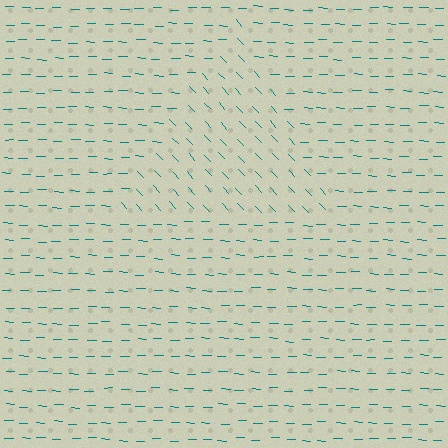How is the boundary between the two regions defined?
The boundary is defined purely by a change in line orientation (approximately 45 degrees difference). All lines are the same color and thickness.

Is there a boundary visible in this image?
Yes, there is a texture boundary formed by a change in line orientation.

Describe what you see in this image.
The image is filled with small teal line segments. A triangle region in the image has lines oriented differently from the surrounding lines, creating a visible texture boundary.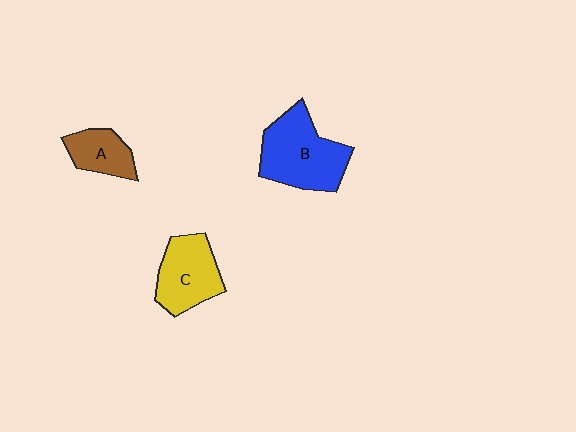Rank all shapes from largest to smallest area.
From largest to smallest: B (blue), C (yellow), A (brown).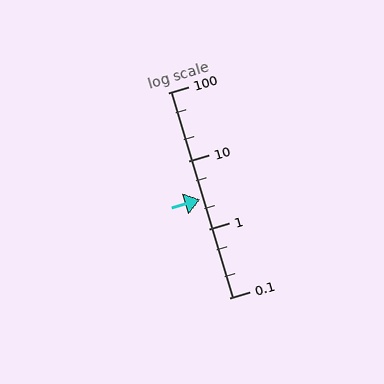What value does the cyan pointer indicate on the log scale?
The pointer indicates approximately 2.7.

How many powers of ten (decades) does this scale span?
The scale spans 3 decades, from 0.1 to 100.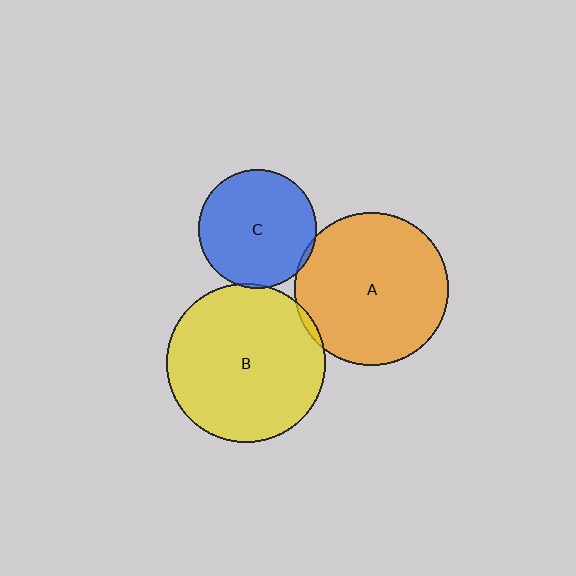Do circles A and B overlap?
Yes.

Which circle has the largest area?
Circle B (yellow).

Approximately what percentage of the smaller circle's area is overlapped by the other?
Approximately 5%.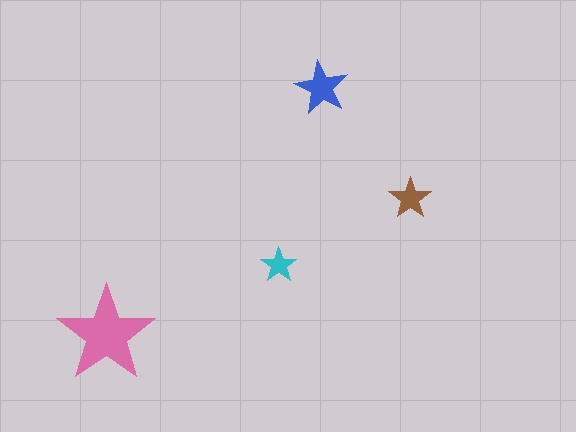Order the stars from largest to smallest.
the pink one, the blue one, the brown one, the cyan one.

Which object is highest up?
The blue star is topmost.